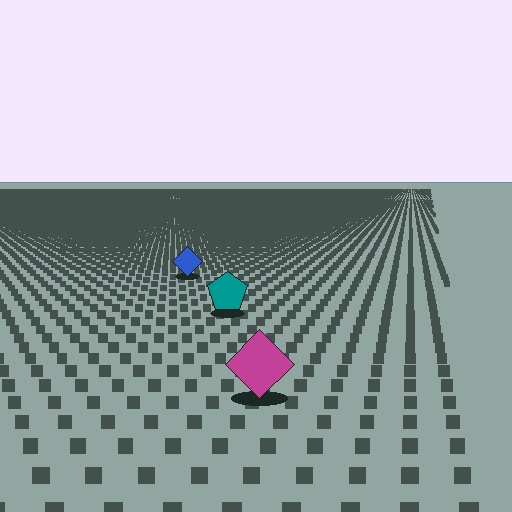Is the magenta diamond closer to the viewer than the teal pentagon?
Yes. The magenta diamond is closer — you can tell from the texture gradient: the ground texture is coarser near it.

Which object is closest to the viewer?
The magenta diamond is closest. The texture marks near it are larger and more spread out.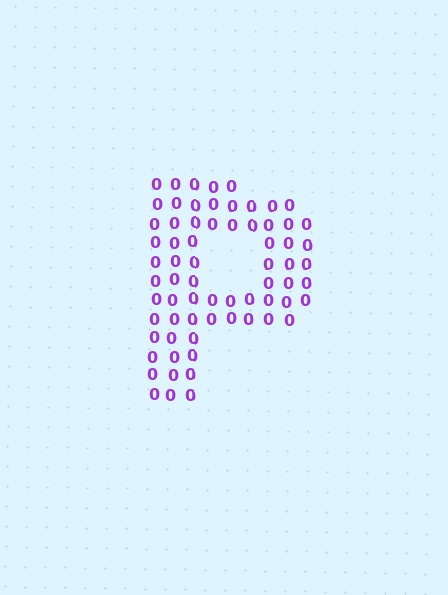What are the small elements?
The small elements are digit 0's.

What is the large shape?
The large shape is the letter P.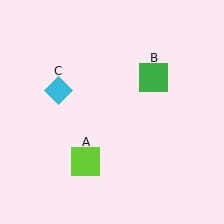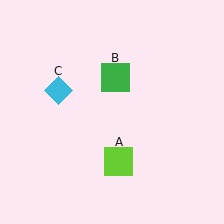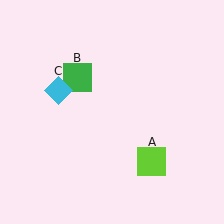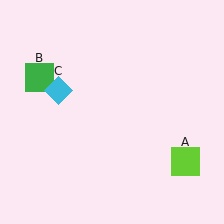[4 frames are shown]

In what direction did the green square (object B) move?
The green square (object B) moved left.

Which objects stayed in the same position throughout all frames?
Cyan diamond (object C) remained stationary.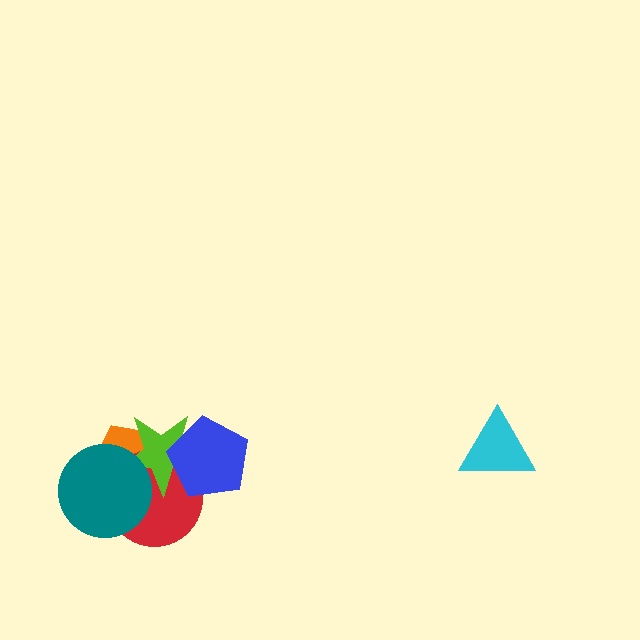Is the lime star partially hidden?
Yes, it is partially covered by another shape.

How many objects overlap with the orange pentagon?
3 objects overlap with the orange pentagon.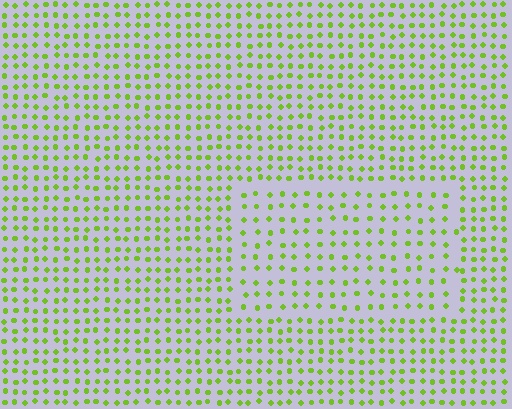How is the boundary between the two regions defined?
The boundary is defined by a change in element density (approximately 1.5x ratio). All elements are the same color, size, and shape.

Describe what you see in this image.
The image contains small lime elements arranged at two different densities. A rectangle-shaped region is visible where the elements are less densely packed than the surrounding area.